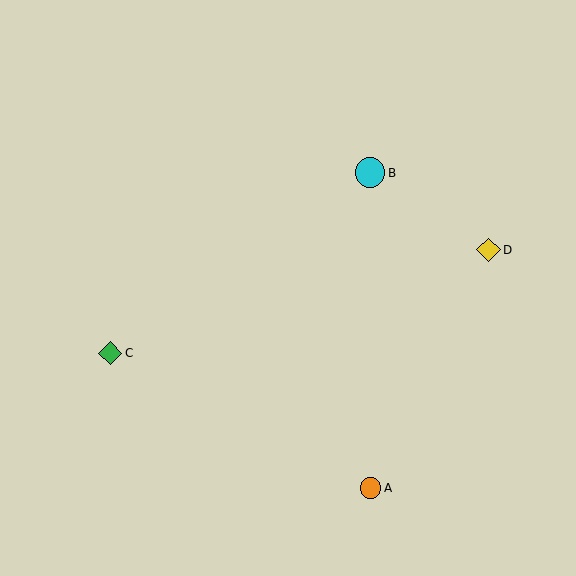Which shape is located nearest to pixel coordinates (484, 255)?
The yellow diamond (labeled D) at (489, 250) is nearest to that location.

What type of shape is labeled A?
Shape A is an orange circle.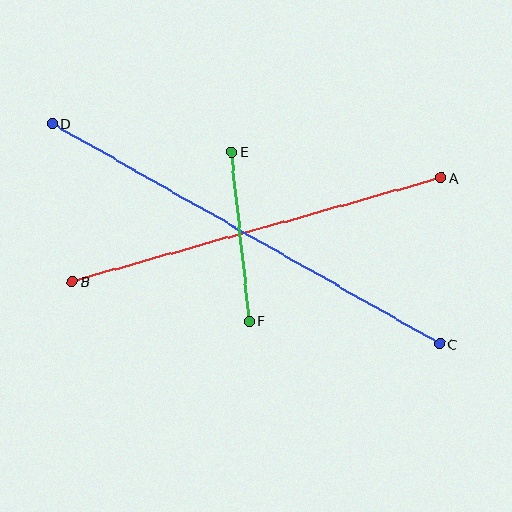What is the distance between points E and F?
The distance is approximately 170 pixels.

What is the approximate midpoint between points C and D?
The midpoint is at approximately (246, 234) pixels.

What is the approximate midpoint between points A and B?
The midpoint is at approximately (257, 230) pixels.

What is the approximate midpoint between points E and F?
The midpoint is at approximately (240, 236) pixels.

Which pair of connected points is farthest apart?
Points C and D are farthest apart.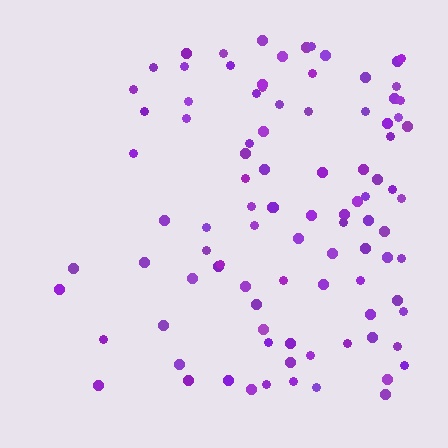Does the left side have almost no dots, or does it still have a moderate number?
Still a moderate number, just noticeably fewer than the right.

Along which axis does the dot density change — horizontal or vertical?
Horizontal.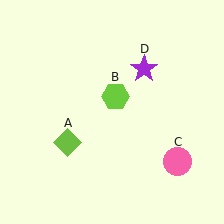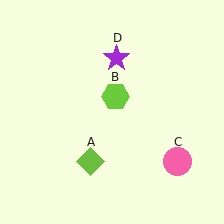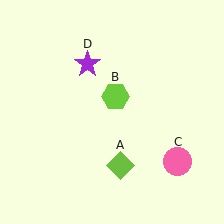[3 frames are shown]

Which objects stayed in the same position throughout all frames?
Lime hexagon (object B) and pink circle (object C) remained stationary.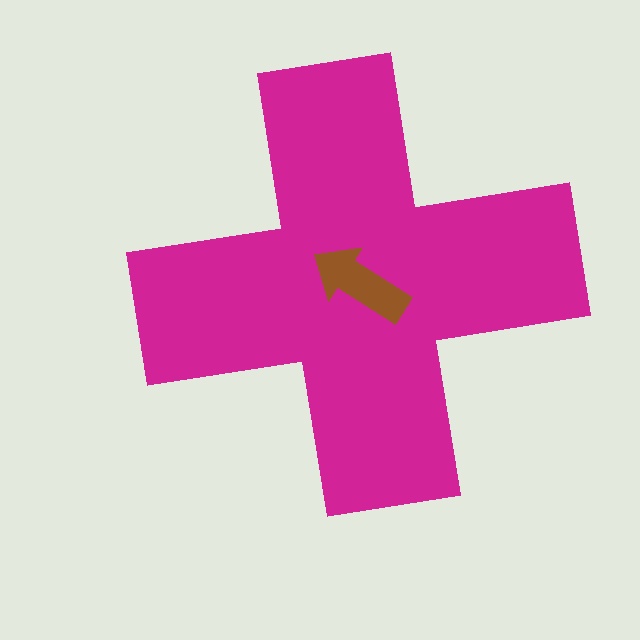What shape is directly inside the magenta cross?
The brown arrow.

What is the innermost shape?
The brown arrow.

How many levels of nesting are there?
2.